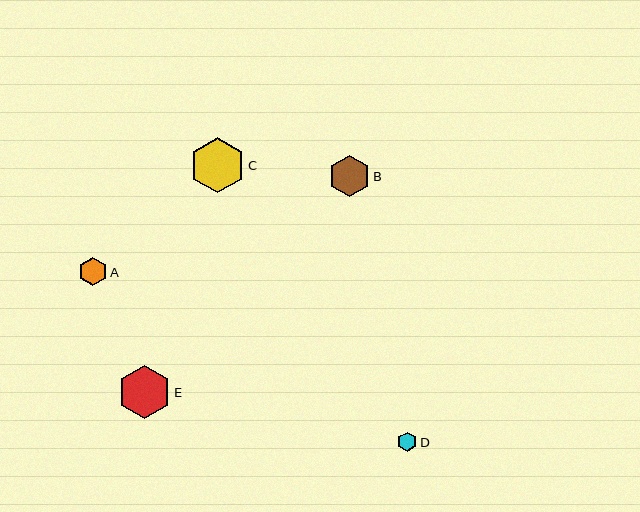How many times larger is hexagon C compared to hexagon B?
Hexagon C is approximately 1.3 times the size of hexagon B.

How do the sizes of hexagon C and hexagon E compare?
Hexagon C and hexagon E are approximately the same size.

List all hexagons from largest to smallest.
From largest to smallest: C, E, B, A, D.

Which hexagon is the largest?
Hexagon C is the largest with a size of approximately 55 pixels.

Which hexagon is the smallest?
Hexagon D is the smallest with a size of approximately 19 pixels.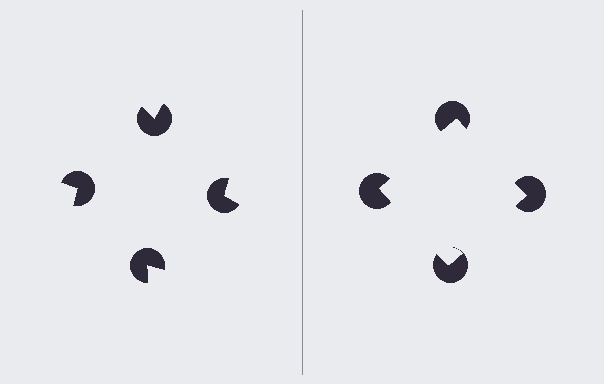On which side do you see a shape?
An illusory square appears on the right side. On the left side the wedge cuts are rotated, so no coherent shape forms.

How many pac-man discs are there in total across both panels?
8 — 4 on each side.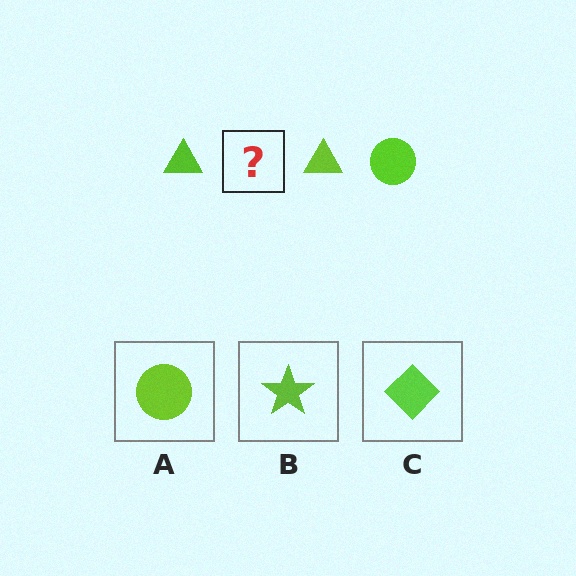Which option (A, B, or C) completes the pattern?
A.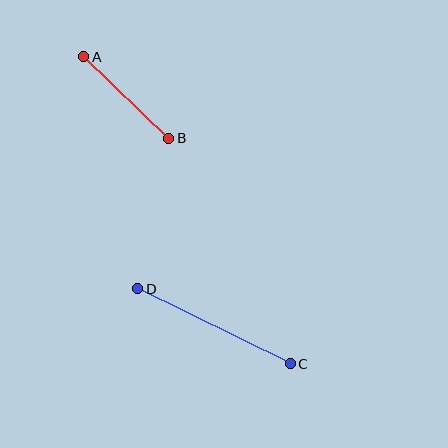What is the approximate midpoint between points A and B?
The midpoint is at approximately (126, 97) pixels.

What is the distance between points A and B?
The distance is approximately 118 pixels.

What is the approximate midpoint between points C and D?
The midpoint is at approximately (214, 326) pixels.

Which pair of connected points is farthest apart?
Points C and D are farthest apart.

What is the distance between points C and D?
The distance is approximately 170 pixels.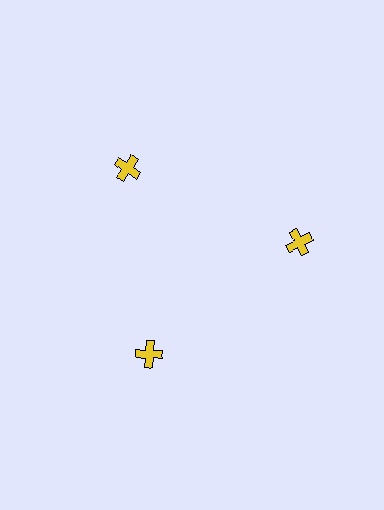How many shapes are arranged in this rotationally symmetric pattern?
There are 3 shapes, arranged in 3 groups of 1.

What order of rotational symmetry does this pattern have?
This pattern has 3-fold rotational symmetry.